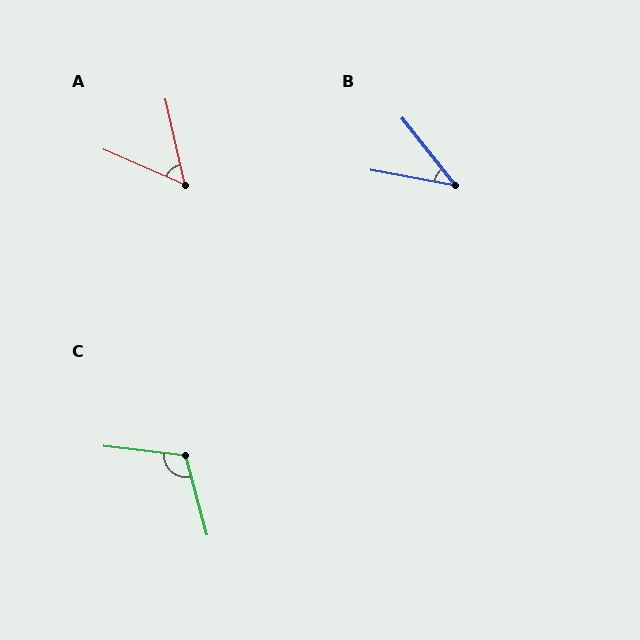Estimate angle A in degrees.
Approximately 54 degrees.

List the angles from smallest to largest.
B (41°), A (54°), C (112°).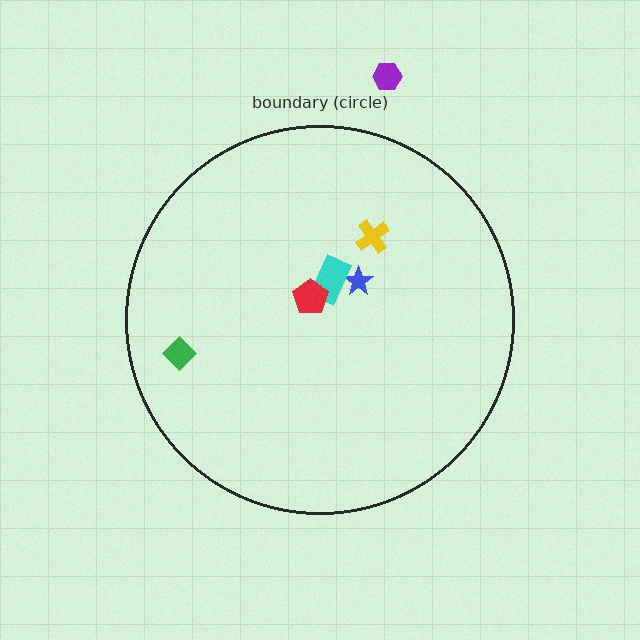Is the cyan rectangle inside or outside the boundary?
Inside.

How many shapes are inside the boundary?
5 inside, 1 outside.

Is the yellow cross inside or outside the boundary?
Inside.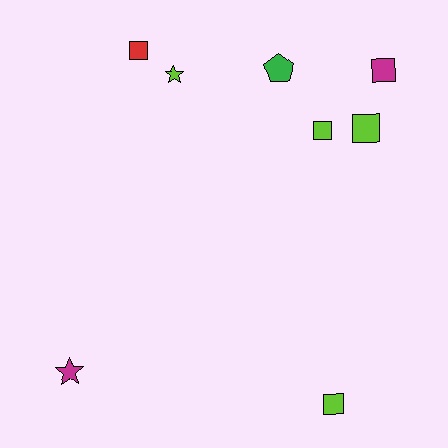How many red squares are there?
There is 1 red square.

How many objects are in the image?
There are 8 objects.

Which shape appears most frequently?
Square, with 5 objects.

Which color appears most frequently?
Lime, with 4 objects.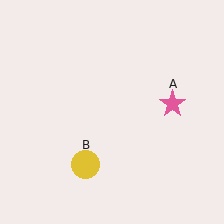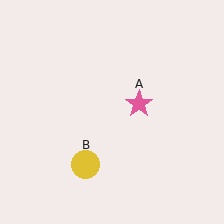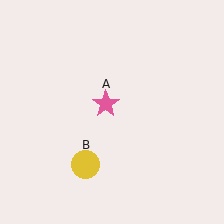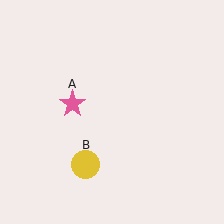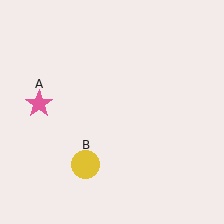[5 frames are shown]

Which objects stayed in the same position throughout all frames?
Yellow circle (object B) remained stationary.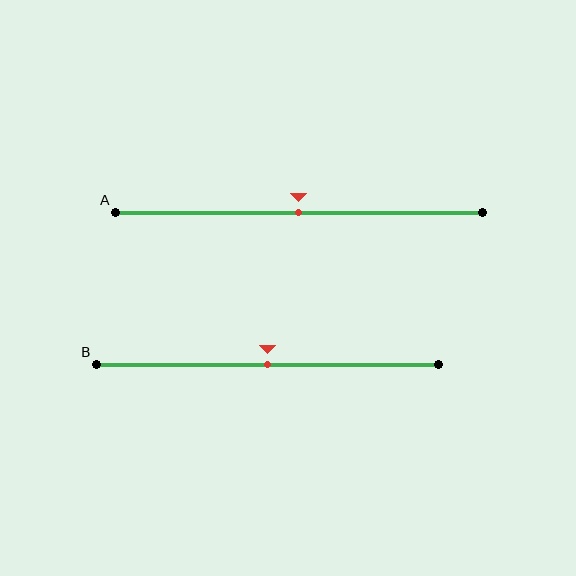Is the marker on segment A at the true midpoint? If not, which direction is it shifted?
Yes, the marker on segment A is at the true midpoint.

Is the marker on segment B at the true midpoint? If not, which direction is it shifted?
Yes, the marker on segment B is at the true midpoint.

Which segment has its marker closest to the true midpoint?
Segment A has its marker closest to the true midpoint.